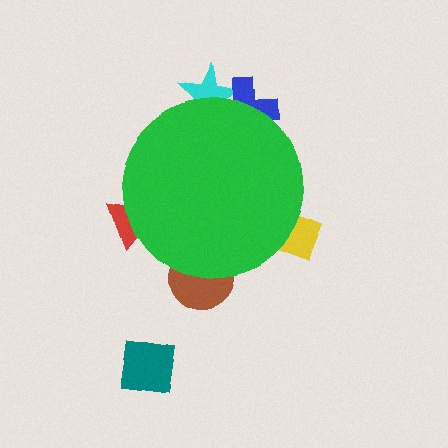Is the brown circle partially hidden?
Yes, the brown circle is partially hidden behind the green circle.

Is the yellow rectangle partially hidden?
Yes, the yellow rectangle is partially hidden behind the green circle.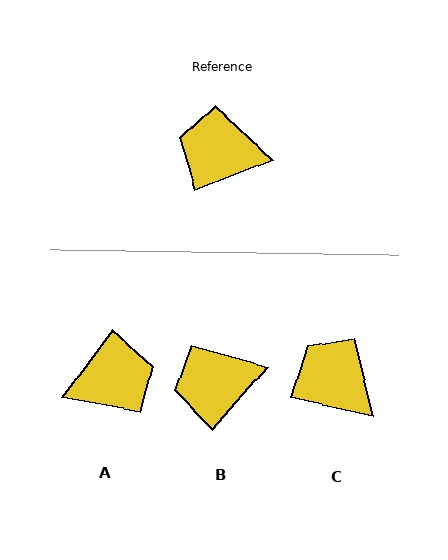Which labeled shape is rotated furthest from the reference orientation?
A, about 148 degrees away.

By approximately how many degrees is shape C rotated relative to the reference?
Approximately 34 degrees clockwise.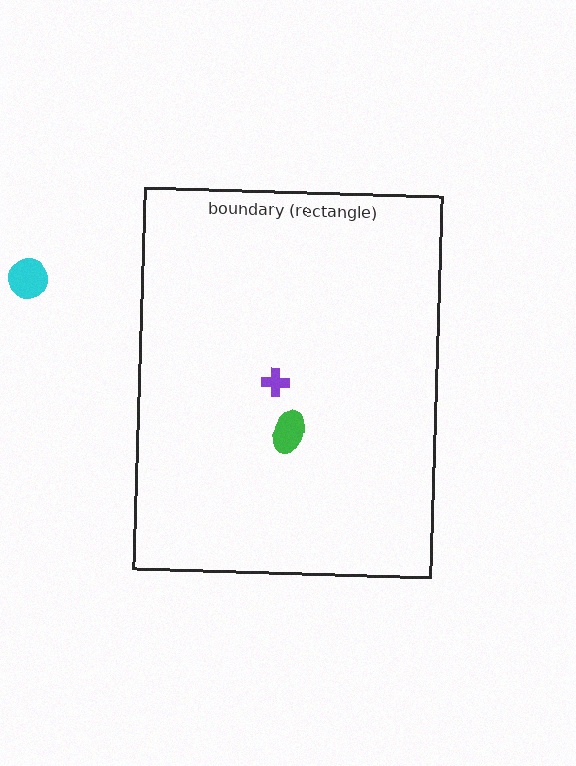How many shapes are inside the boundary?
2 inside, 1 outside.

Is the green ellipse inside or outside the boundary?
Inside.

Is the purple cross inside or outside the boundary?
Inside.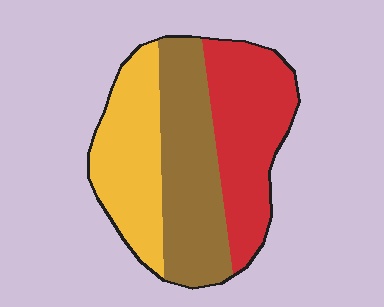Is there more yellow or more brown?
Brown.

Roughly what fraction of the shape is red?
Red takes up about one third (1/3) of the shape.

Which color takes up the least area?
Yellow, at roughly 30%.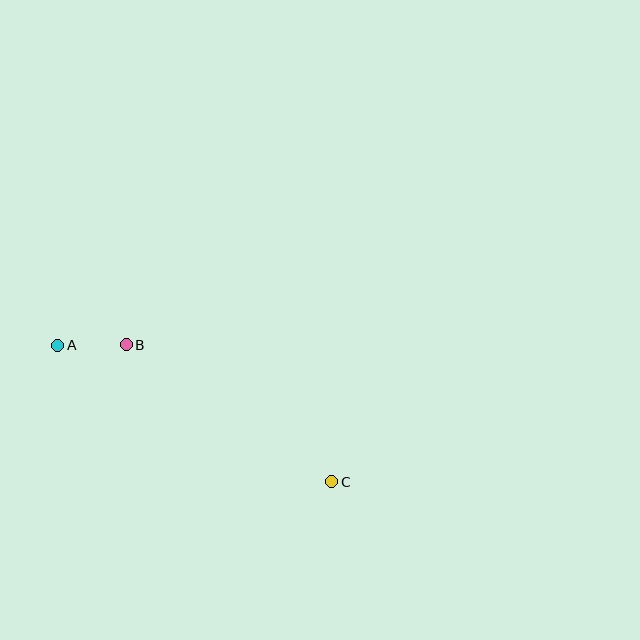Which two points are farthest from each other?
Points A and C are farthest from each other.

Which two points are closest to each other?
Points A and B are closest to each other.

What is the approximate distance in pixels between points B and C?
The distance between B and C is approximately 247 pixels.